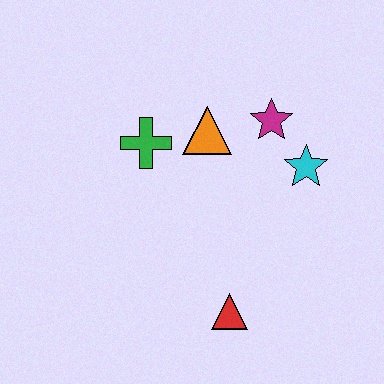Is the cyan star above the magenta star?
No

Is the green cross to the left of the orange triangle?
Yes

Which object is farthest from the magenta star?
The red triangle is farthest from the magenta star.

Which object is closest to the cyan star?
The magenta star is closest to the cyan star.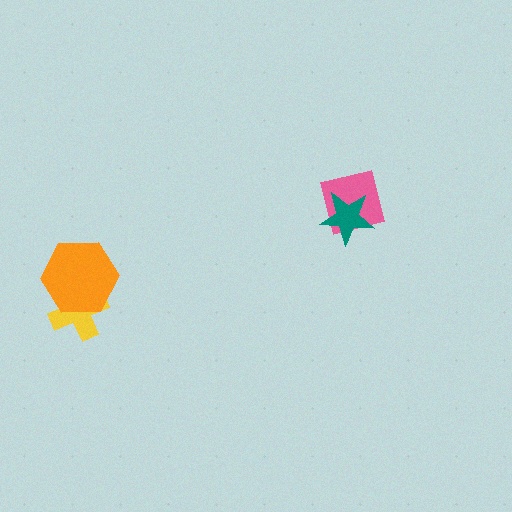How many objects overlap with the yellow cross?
1 object overlaps with the yellow cross.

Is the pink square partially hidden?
Yes, it is partially covered by another shape.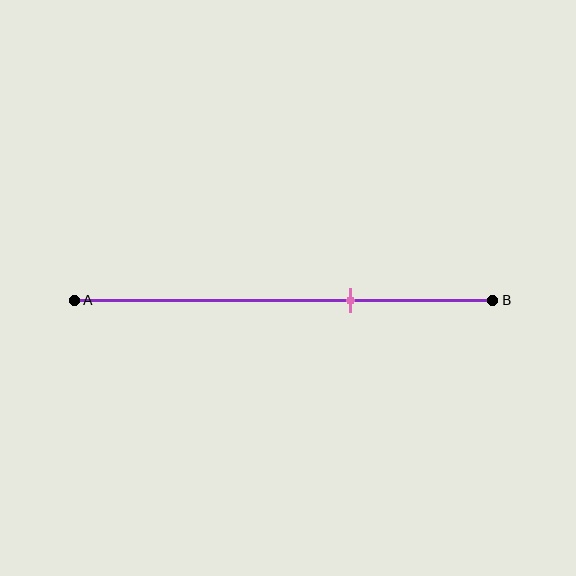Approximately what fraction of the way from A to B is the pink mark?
The pink mark is approximately 65% of the way from A to B.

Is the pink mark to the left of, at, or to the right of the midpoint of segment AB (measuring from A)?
The pink mark is to the right of the midpoint of segment AB.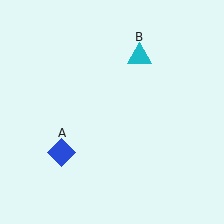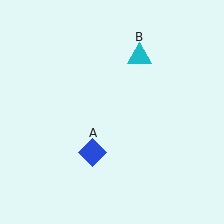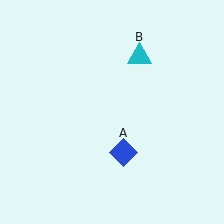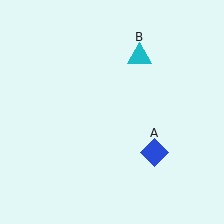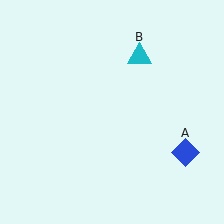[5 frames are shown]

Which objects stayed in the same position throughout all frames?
Cyan triangle (object B) remained stationary.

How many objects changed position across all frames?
1 object changed position: blue diamond (object A).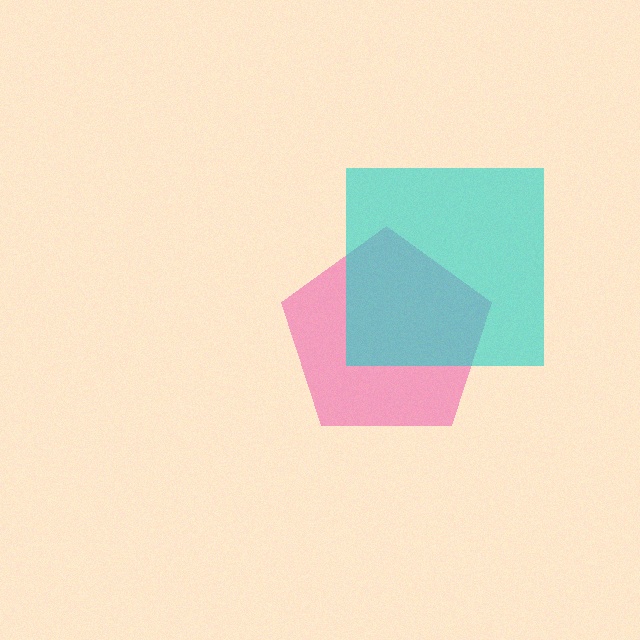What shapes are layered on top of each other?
The layered shapes are: a pink pentagon, a cyan square.